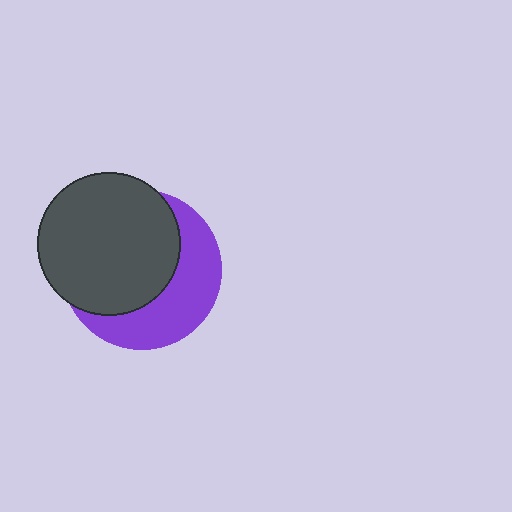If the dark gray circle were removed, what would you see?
You would see the complete purple circle.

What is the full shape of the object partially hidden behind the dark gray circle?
The partially hidden object is a purple circle.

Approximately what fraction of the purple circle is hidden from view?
Roughly 59% of the purple circle is hidden behind the dark gray circle.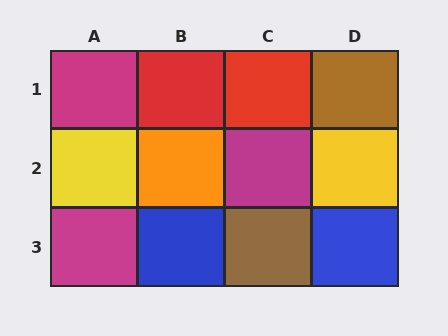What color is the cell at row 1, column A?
Magenta.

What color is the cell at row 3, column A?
Magenta.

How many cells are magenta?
3 cells are magenta.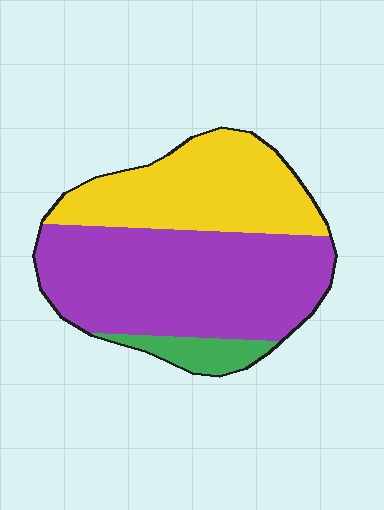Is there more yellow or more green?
Yellow.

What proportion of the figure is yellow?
Yellow takes up about three eighths (3/8) of the figure.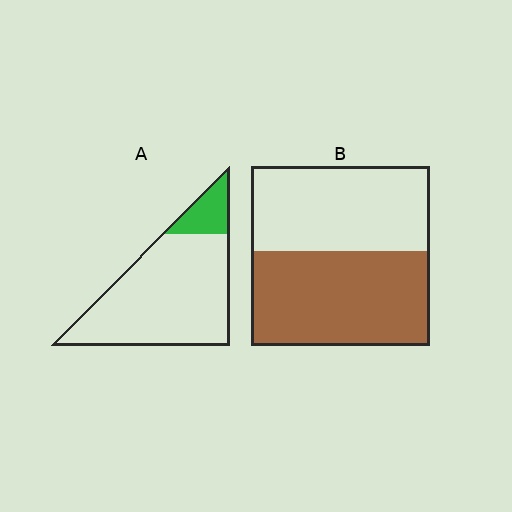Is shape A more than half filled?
No.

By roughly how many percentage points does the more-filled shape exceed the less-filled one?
By roughly 40 percentage points (B over A).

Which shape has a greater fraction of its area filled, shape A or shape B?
Shape B.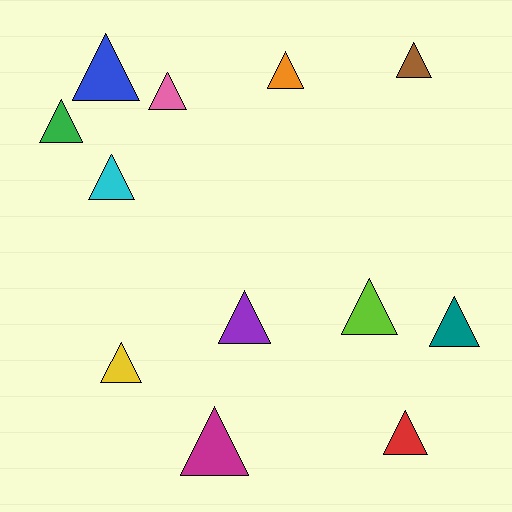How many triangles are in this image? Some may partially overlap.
There are 12 triangles.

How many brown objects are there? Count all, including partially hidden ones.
There is 1 brown object.